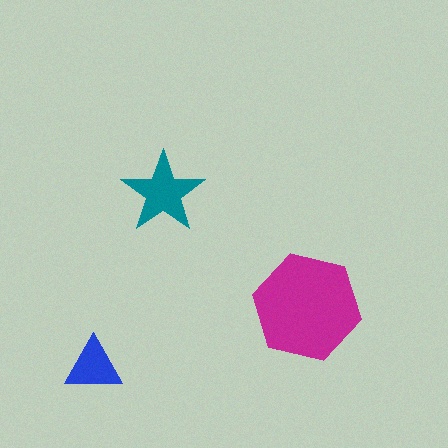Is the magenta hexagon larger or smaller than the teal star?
Larger.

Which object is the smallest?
The blue triangle.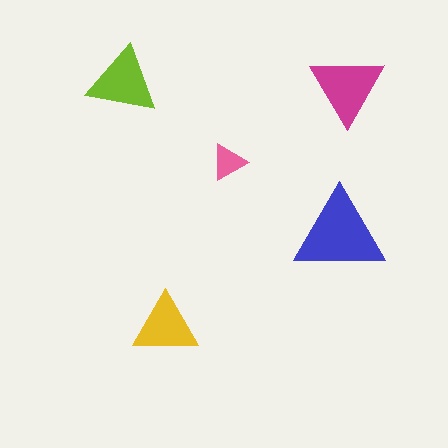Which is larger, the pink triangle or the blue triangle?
The blue one.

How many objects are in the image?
There are 5 objects in the image.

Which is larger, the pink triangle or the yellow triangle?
The yellow one.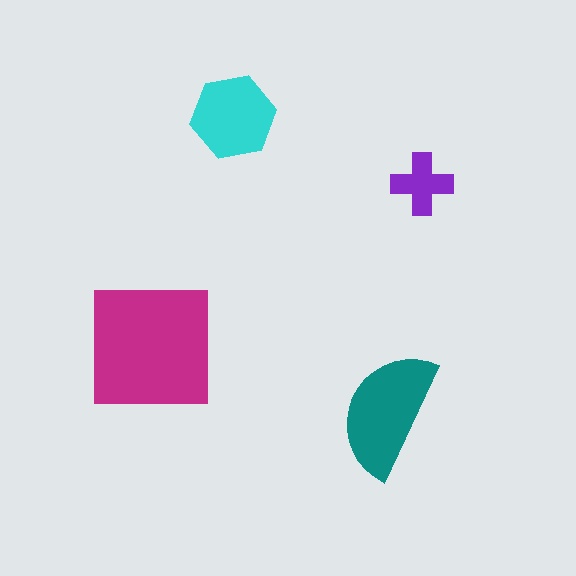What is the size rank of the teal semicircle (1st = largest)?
2nd.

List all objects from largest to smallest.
The magenta square, the teal semicircle, the cyan hexagon, the purple cross.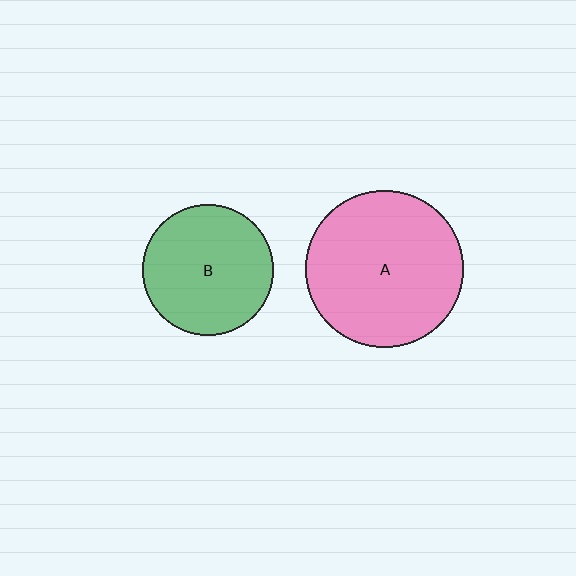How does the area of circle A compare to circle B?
Approximately 1.4 times.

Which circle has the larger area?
Circle A (pink).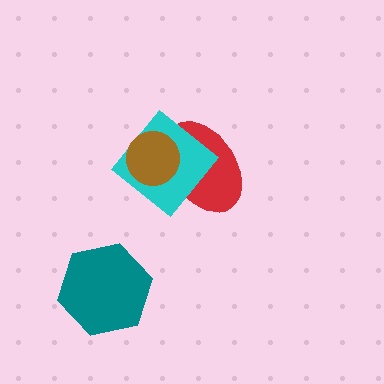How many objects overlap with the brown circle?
2 objects overlap with the brown circle.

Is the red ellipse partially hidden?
Yes, it is partially covered by another shape.